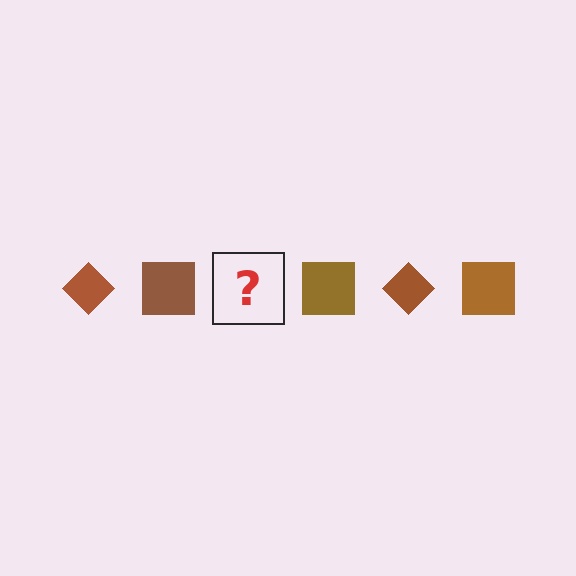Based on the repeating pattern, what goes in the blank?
The blank should be a brown diamond.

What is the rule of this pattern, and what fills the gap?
The rule is that the pattern cycles through diamond, square shapes in brown. The gap should be filled with a brown diamond.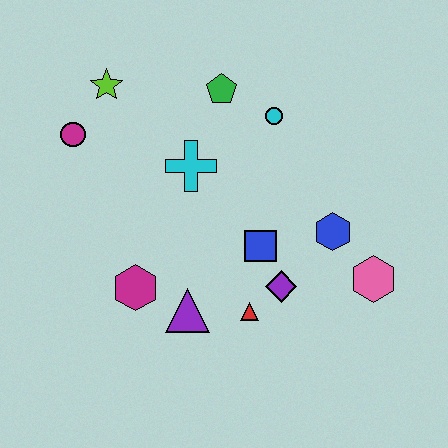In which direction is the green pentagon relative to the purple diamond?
The green pentagon is above the purple diamond.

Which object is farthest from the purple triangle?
The lime star is farthest from the purple triangle.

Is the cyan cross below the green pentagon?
Yes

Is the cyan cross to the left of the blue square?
Yes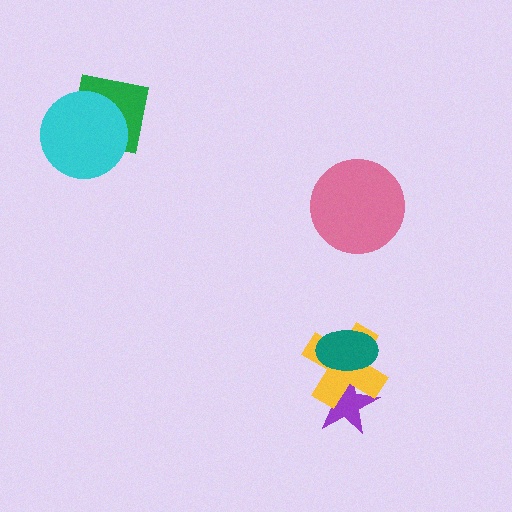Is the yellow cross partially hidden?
Yes, it is partially covered by another shape.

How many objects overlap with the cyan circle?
1 object overlaps with the cyan circle.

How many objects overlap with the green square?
1 object overlaps with the green square.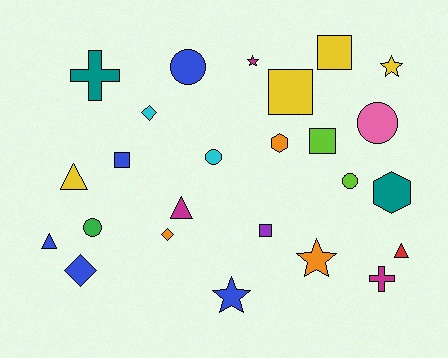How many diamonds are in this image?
There are 3 diamonds.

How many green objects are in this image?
There is 1 green object.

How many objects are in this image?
There are 25 objects.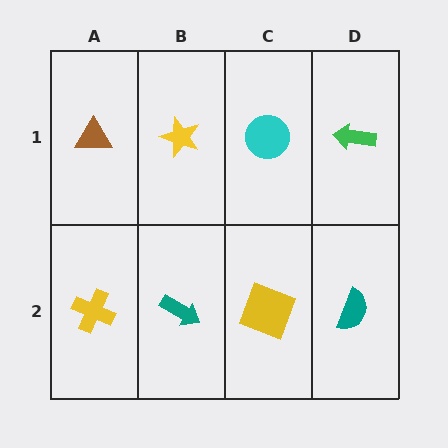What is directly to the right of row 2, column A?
A teal arrow.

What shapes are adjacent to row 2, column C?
A cyan circle (row 1, column C), a teal arrow (row 2, column B), a teal semicircle (row 2, column D).